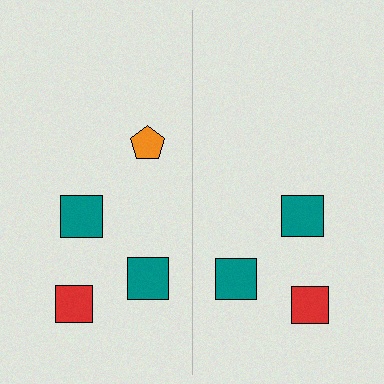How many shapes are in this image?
There are 7 shapes in this image.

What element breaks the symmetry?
A orange pentagon is missing from the right side.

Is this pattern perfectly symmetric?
No, the pattern is not perfectly symmetric. A orange pentagon is missing from the right side.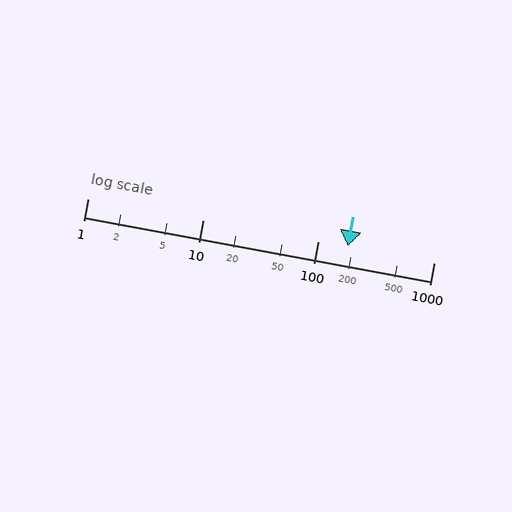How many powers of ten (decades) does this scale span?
The scale spans 3 decades, from 1 to 1000.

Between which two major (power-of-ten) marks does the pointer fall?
The pointer is between 100 and 1000.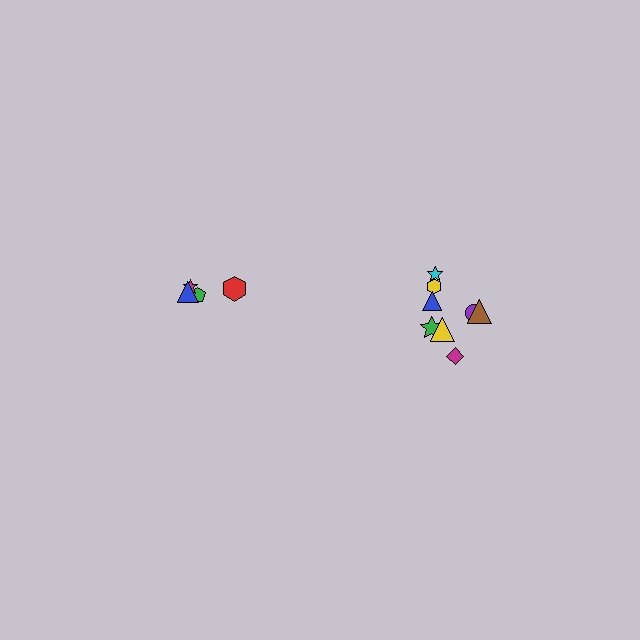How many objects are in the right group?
There are 8 objects.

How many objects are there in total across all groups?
There are 12 objects.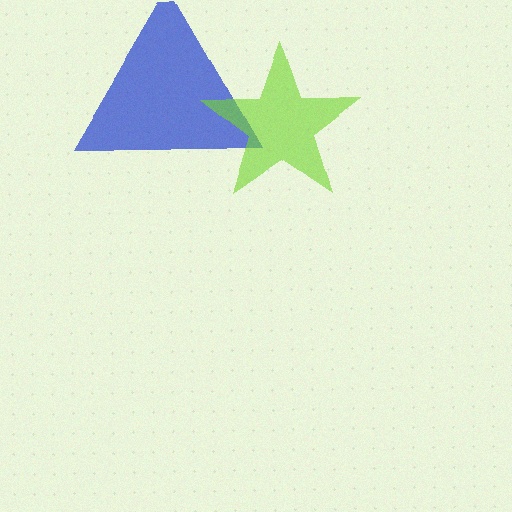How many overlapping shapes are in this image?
There are 2 overlapping shapes in the image.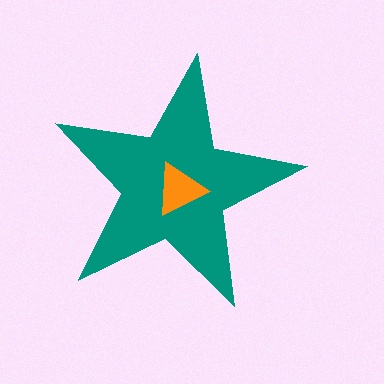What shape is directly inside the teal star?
The orange triangle.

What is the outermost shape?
The teal star.